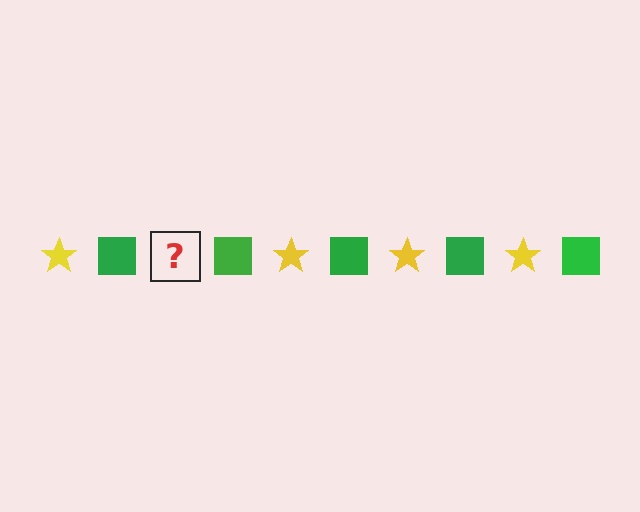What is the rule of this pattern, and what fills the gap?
The rule is that the pattern alternates between yellow star and green square. The gap should be filled with a yellow star.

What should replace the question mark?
The question mark should be replaced with a yellow star.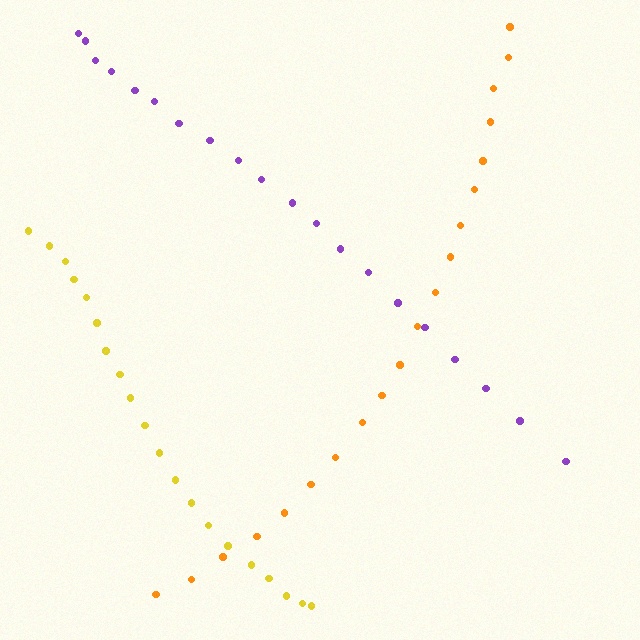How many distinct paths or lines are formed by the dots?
There are 3 distinct paths.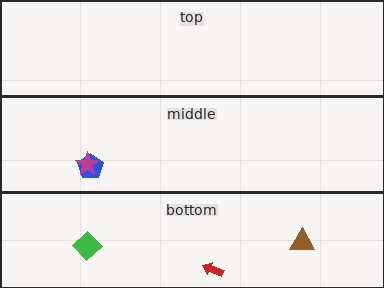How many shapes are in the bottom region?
3.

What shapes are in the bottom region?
The green diamond, the brown triangle, the red arrow.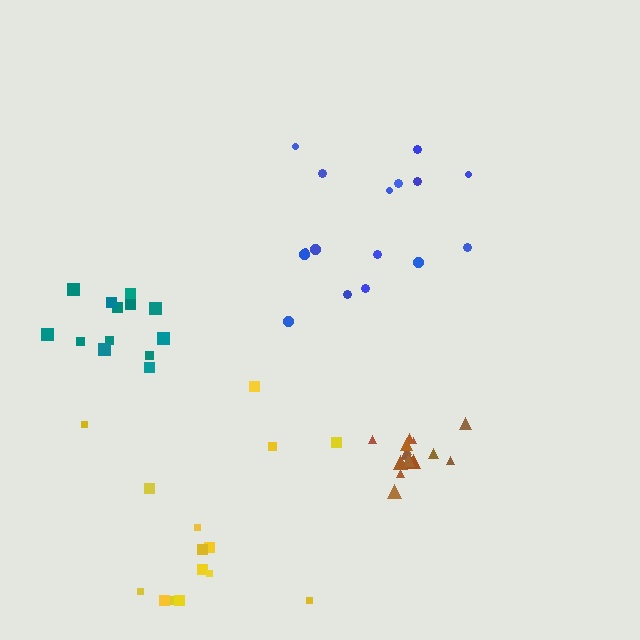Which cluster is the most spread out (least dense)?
Yellow.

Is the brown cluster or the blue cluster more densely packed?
Brown.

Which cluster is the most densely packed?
Brown.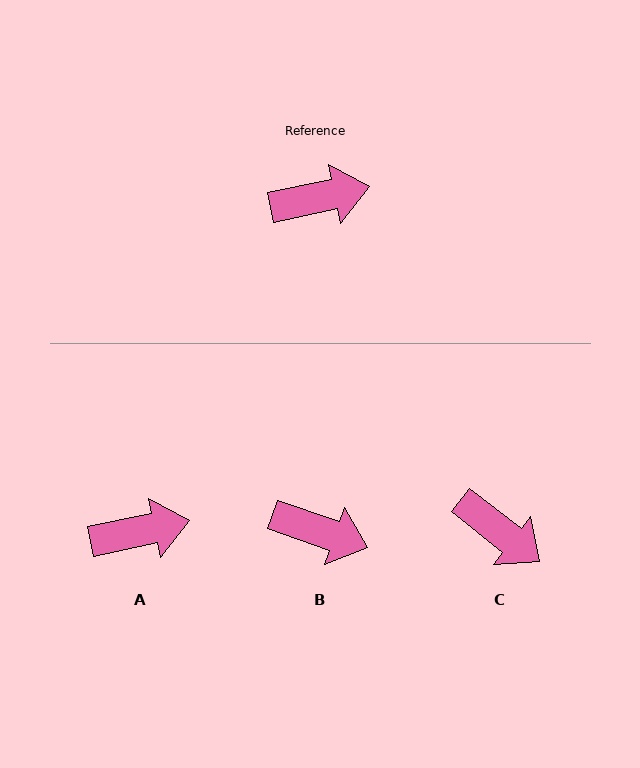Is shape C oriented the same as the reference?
No, it is off by about 50 degrees.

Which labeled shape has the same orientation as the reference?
A.